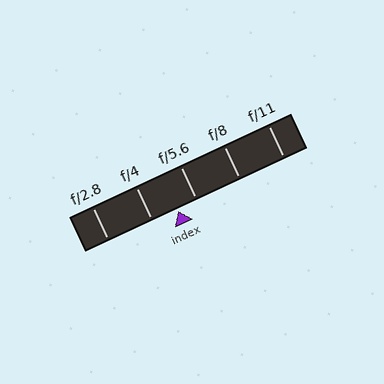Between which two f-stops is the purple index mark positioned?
The index mark is between f/4 and f/5.6.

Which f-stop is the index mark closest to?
The index mark is closest to f/5.6.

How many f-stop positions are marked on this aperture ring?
There are 5 f-stop positions marked.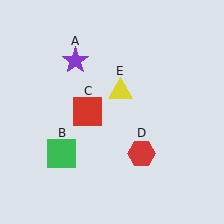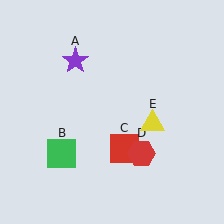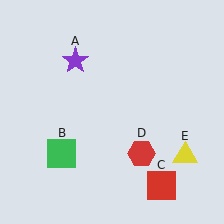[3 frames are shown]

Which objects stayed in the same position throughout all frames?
Purple star (object A) and green square (object B) and red hexagon (object D) remained stationary.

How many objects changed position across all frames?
2 objects changed position: red square (object C), yellow triangle (object E).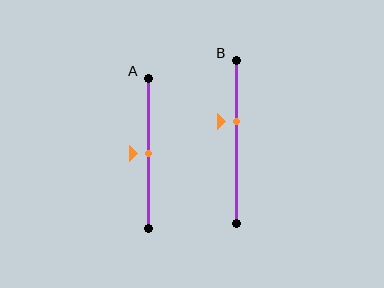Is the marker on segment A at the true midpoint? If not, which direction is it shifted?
Yes, the marker on segment A is at the true midpoint.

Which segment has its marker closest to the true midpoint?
Segment A has its marker closest to the true midpoint.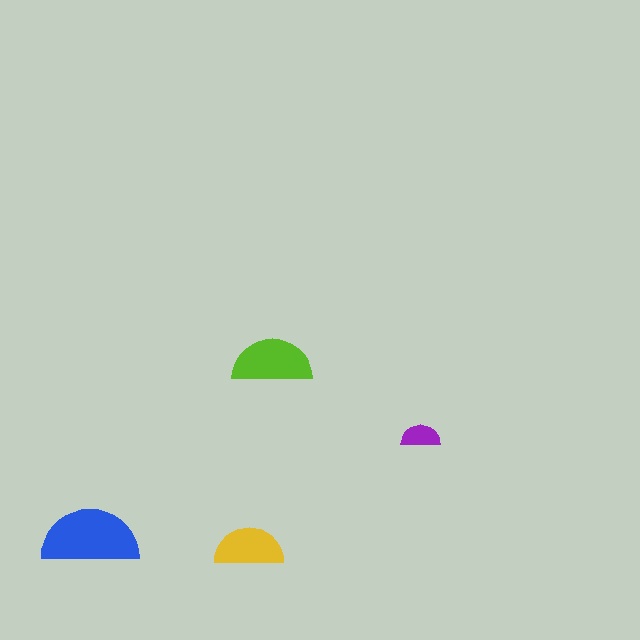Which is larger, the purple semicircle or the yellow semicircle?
The yellow one.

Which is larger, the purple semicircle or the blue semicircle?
The blue one.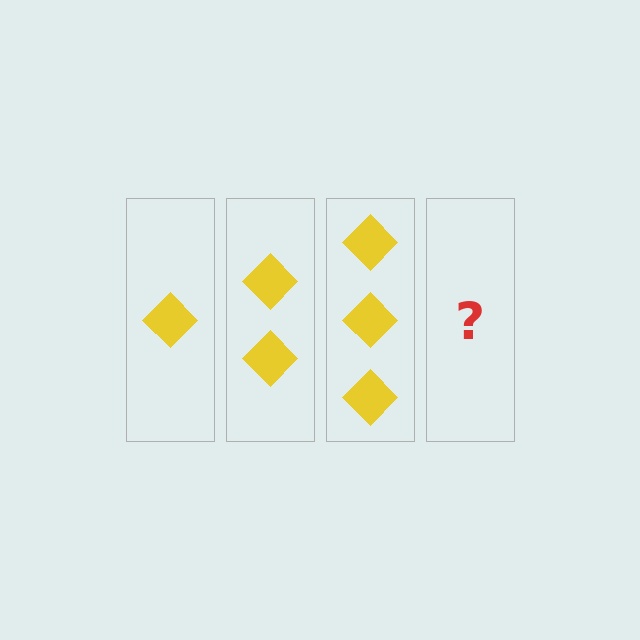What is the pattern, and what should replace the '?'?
The pattern is that each step adds one more diamond. The '?' should be 4 diamonds.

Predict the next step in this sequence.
The next step is 4 diamonds.